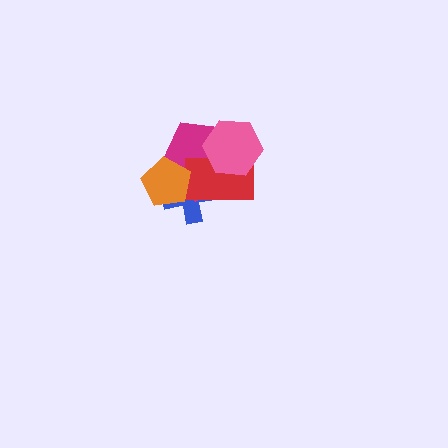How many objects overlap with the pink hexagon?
2 objects overlap with the pink hexagon.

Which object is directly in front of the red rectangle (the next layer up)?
The pink hexagon is directly in front of the red rectangle.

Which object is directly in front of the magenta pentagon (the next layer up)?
The red rectangle is directly in front of the magenta pentagon.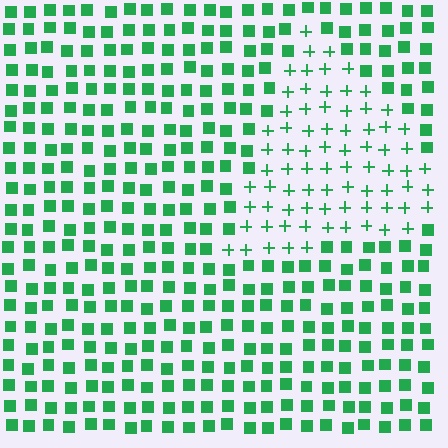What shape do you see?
I see a triangle.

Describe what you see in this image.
The image is filled with small green elements arranged in a uniform grid. A triangle-shaped region contains plus signs, while the surrounding area contains squares. The boundary is defined purely by the change in element shape.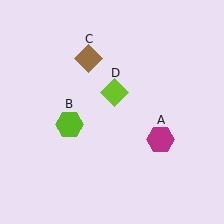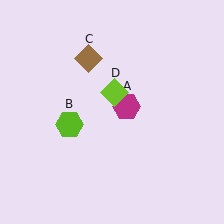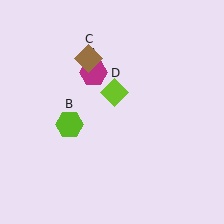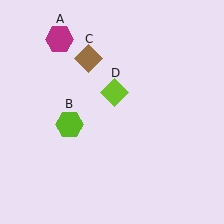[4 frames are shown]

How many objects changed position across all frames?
1 object changed position: magenta hexagon (object A).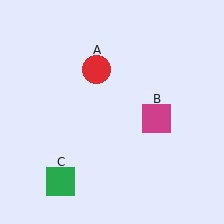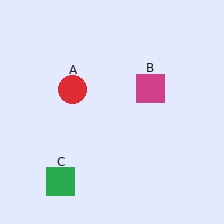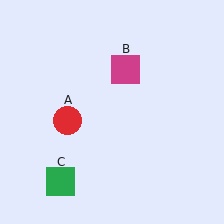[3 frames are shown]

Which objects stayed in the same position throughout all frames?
Green square (object C) remained stationary.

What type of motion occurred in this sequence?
The red circle (object A), magenta square (object B) rotated counterclockwise around the center of the scene.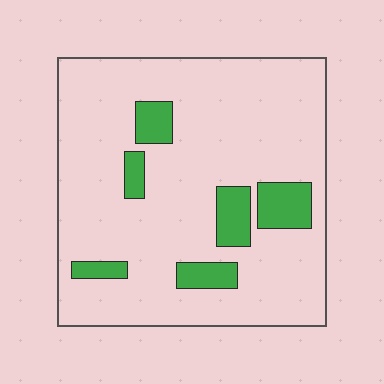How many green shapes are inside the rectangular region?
6.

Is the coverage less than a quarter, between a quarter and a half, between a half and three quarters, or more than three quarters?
Less than a quarter.